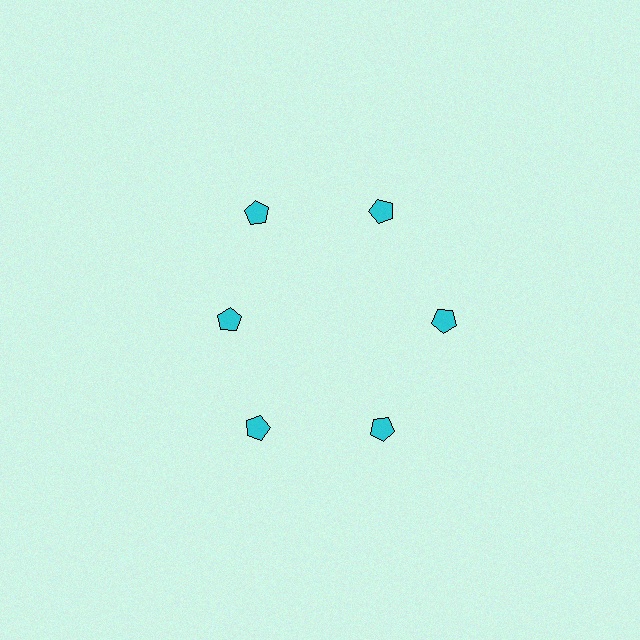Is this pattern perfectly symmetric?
No. The 6 cyan pentagons are arranged in a ring, but one element near the 9 o'clock position is pulled inward toward the center, breaking the 6-fold rotational symmetry.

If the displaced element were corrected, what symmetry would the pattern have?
It would have 6-fold rotational symmetry — the pattern would map onto itself every 60 degrees.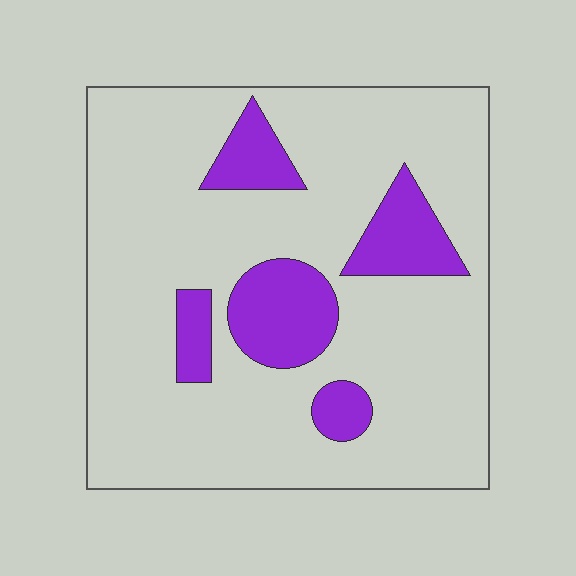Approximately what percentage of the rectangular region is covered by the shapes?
Approximately 20%.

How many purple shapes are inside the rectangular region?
5.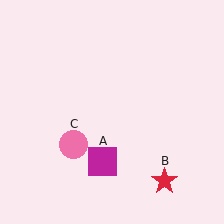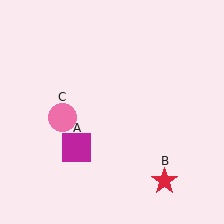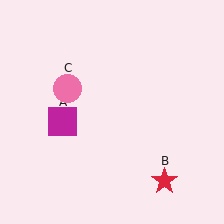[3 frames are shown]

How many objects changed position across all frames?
2 objects changed position: magenta square (object A), pink circle (object C).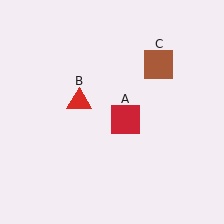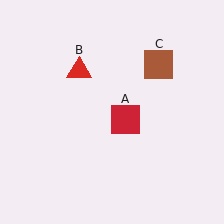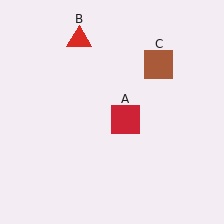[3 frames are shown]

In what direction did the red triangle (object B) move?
The red triangle (object B) moved up.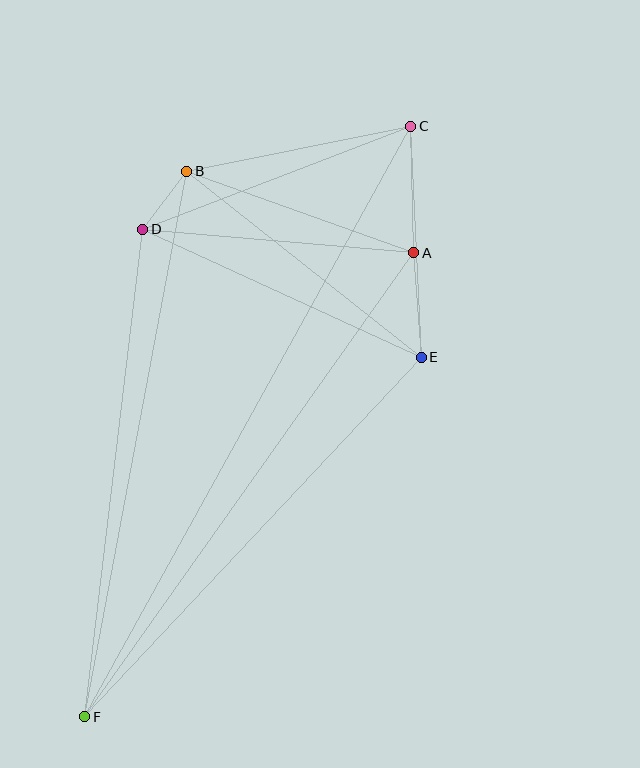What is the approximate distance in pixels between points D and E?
The distance between D and E is approximately 306 pixels.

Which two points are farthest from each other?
Points C and F are farthest from each other.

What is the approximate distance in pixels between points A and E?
The distance between A and E is approximately 105 pixels.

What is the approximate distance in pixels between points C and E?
The distance between C and E is approximately 232 pixels.